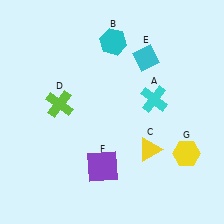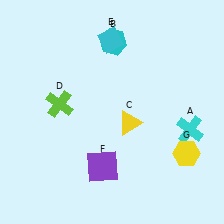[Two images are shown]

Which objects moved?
The objects that moved are: the cyan cross (A), the yellow triangle (C), the cyan diamond (E).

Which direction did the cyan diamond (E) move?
The cyan diamond (E) moved left.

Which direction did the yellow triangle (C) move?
The yellow triangle (C) moved up.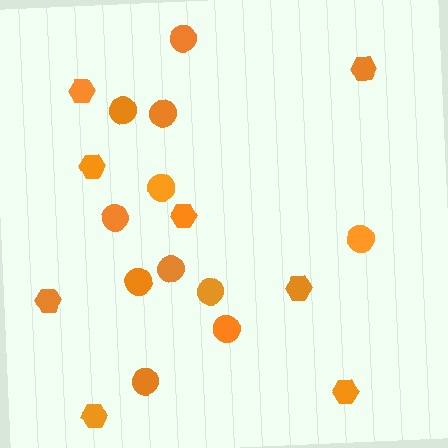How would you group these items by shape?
There are 2 groups: one group of hexagons (8) and one group of circles (11).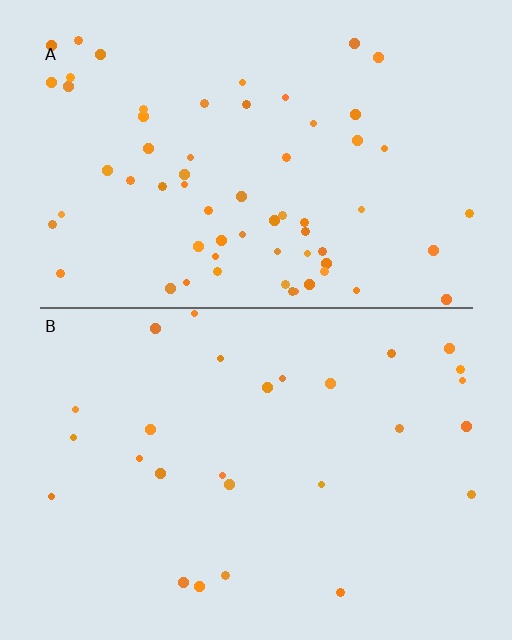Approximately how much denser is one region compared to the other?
Approximately 2.4× — region A over region B.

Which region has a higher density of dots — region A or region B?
A (the top).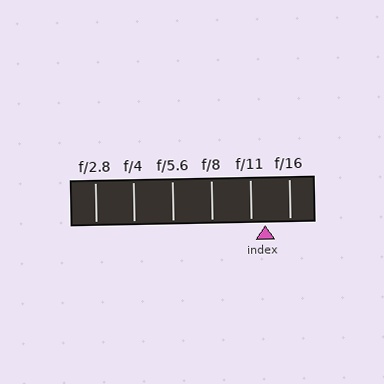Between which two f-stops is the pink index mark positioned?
The index mark is between f/11 and f/16.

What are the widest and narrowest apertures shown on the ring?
The widest aperture shown is f/2.8 and the narrowest is f/16.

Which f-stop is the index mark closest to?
The index mark is closest to f/11.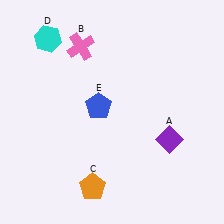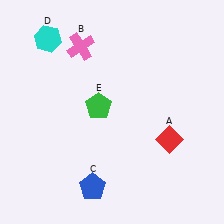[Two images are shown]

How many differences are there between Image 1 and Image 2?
There are 3 differences between the two images.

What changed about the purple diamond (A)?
In Image 1, A is purple. In Image 2, it changed to red.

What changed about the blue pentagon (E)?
In Image 1, E is blue. In Image 2, it changed to green.